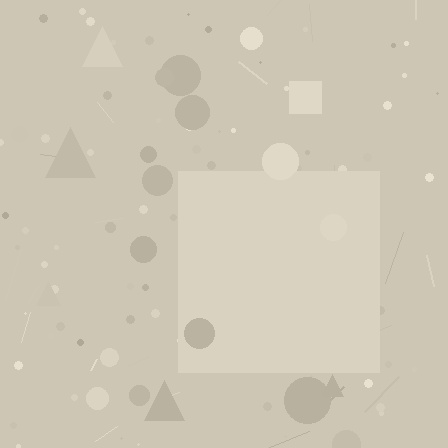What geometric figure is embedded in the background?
A square is embedded in the background.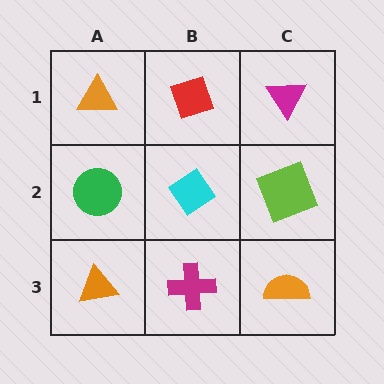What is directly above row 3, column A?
A green circle.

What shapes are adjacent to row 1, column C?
A lime square (row 2, column C), a red diamond (row 1, column B).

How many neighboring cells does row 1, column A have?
2.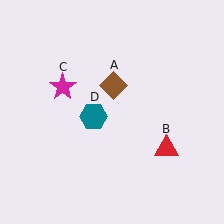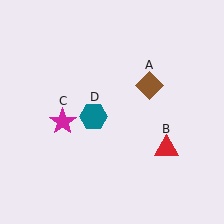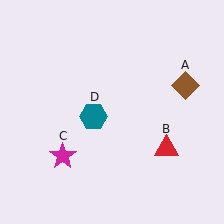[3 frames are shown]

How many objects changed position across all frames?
2 objects changed position: brown diamond (object A), magenta star (object C).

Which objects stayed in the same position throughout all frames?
Red triangle (object B) and teal hexagon (object D) remained stationary.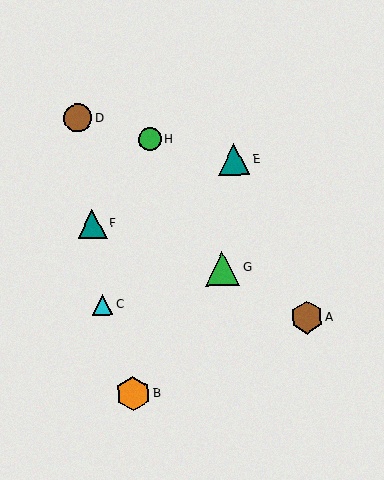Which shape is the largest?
The green triangle (labeled G) is the largest.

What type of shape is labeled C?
Shape C is a cyan triangle.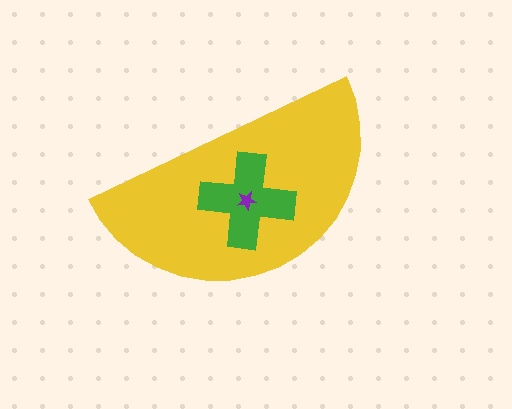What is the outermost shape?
The yellow semicircle.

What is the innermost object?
The purple star.